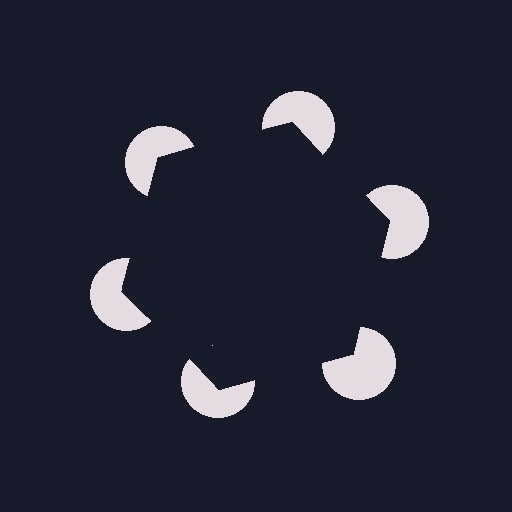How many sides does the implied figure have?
6 sides.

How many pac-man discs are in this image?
There are 6 — one at each vertex of the illusory hexagon.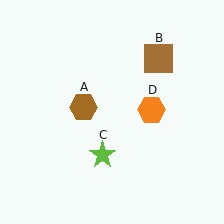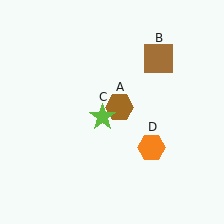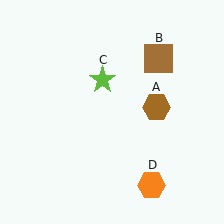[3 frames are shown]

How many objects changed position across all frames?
3 objects changed position: brown hexagon (object A), lime star (object C), orange hexagon (object D).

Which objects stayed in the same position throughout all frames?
Brown square (object B) remained stationary.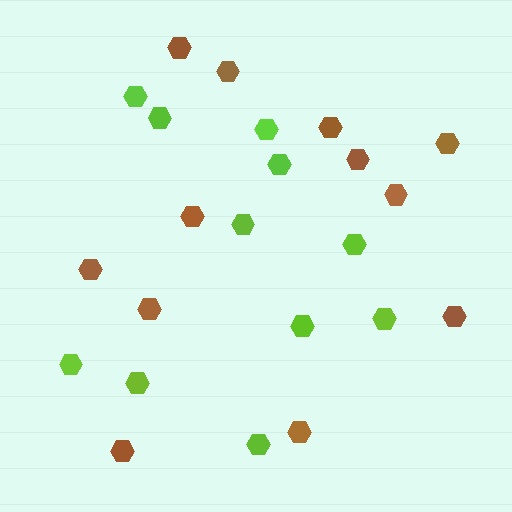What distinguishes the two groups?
There are 2 groups: one group of brown hexagons (12) and one group of lime hexagons (11).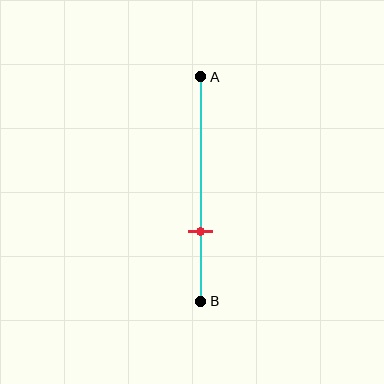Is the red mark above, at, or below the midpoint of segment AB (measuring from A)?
The red mark is below the midpoint of segment AB.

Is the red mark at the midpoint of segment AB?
No, the mark is at about 70% from A, not at the 50% midpoint.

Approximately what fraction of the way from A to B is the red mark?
The red mark is approximately 70% of the way from A to B.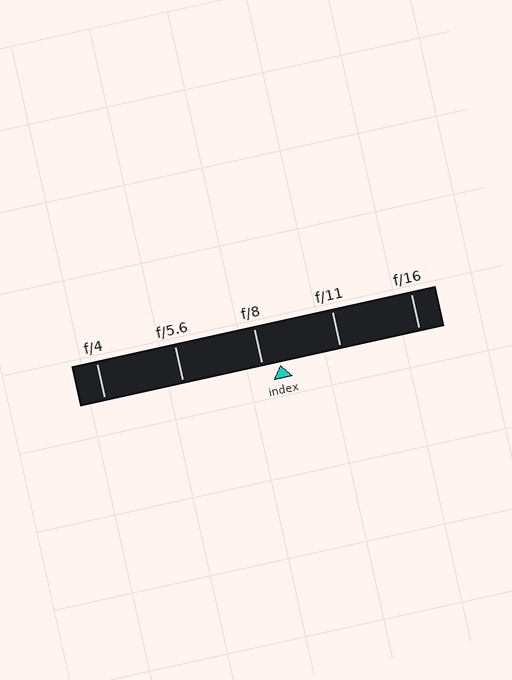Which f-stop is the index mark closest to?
The index mark is closest to f/8.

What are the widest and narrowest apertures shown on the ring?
The widest aperture shown is f/4 and the narrowest is f/16.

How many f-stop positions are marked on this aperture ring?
There are 5 f-stop positions marked.